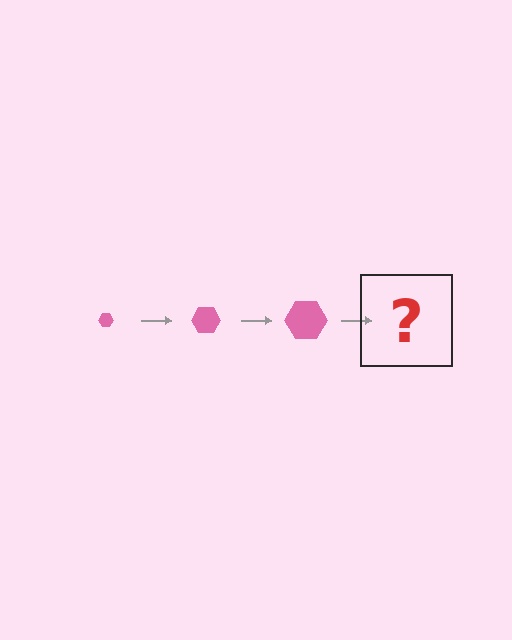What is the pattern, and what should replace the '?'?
The pattern is that the hexagon gets progressively larger each step. The '?' should be a pink hexagon, larger than the previous one.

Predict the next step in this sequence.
The next step is a pink hexagon, larger than the previous one.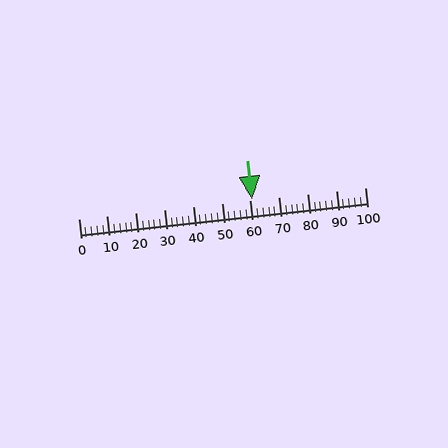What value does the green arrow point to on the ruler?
The green arrow points to approximately 60.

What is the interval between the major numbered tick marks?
The major tick marks are spaced 10 units apart.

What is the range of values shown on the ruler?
The ruler shows values from 0 to 100.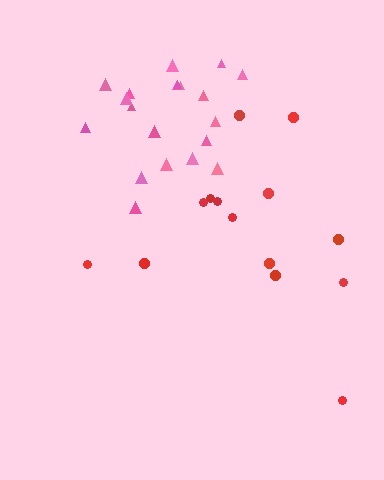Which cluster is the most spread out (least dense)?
Red.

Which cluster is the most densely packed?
Pink.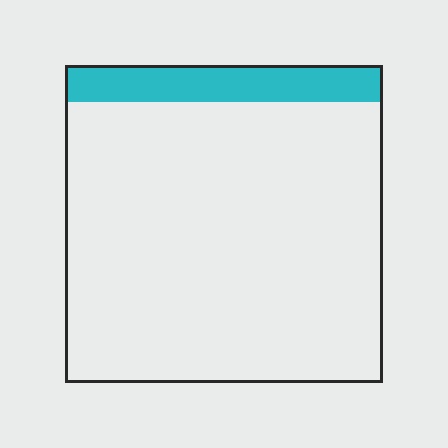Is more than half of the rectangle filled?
No.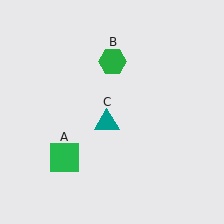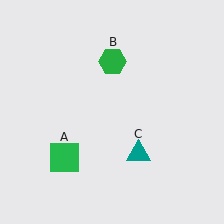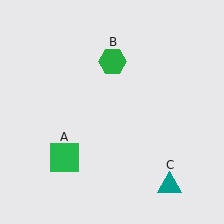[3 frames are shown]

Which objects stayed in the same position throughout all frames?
Green square (object A) and green hexagon (object B) remained stationary.